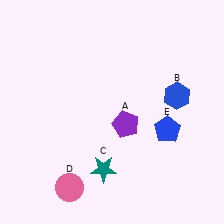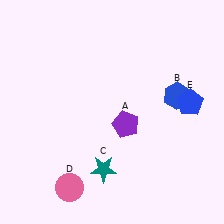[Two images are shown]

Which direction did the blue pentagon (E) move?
The blue pentagon (E) moved up.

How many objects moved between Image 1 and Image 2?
1 object moved between the two images.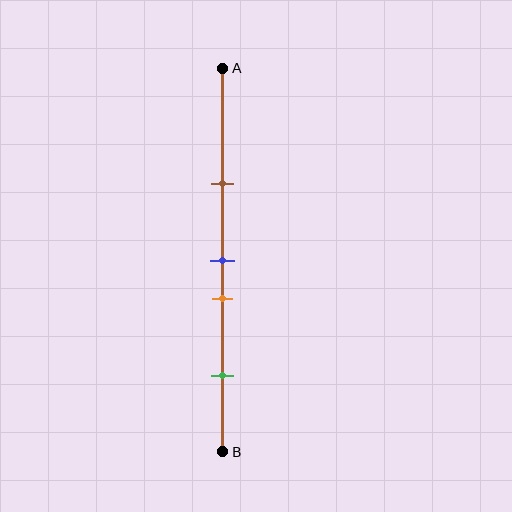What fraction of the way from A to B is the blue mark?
The blue mark is approximately 50% (0.5) of the way from A to B.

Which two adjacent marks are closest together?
The blue and orange marks are the closest adjacent pair.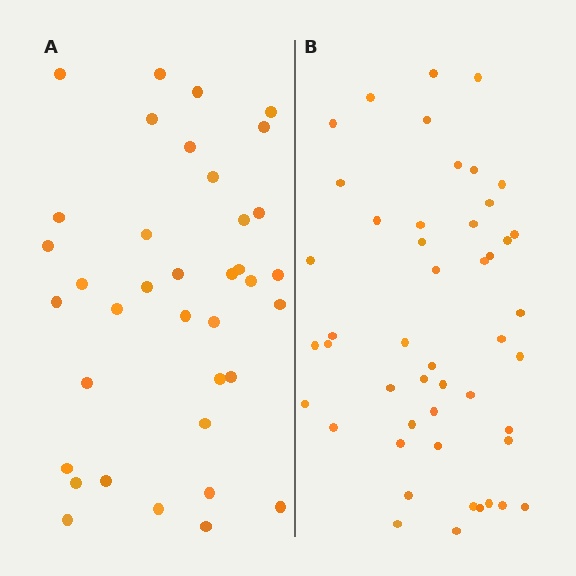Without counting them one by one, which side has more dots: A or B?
Region B (the right region) has more dots.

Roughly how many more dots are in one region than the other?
Region B has roughly 12 or so more dots than region A.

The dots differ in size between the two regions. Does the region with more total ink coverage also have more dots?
No. Region A has more total ink coverage because its dots are larger, but region B actually contains more individual dots. Total area can be misleading — the number of items is what matters here.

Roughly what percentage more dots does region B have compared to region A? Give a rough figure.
About 30% more.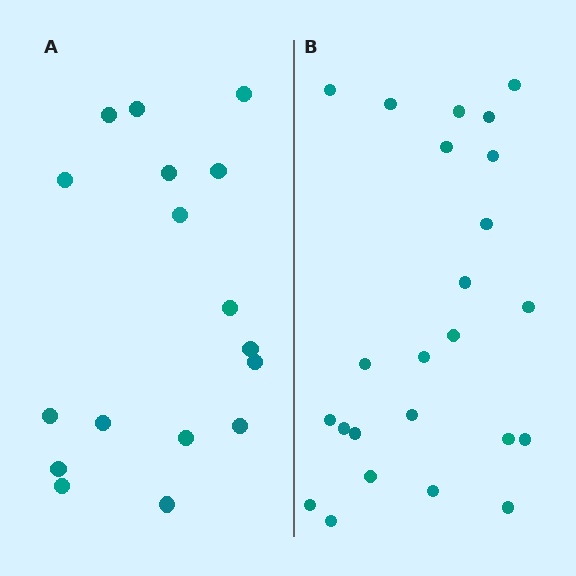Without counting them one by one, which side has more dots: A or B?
Region B (the right region) has more dots.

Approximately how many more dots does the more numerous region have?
Region B has roughly 8 or so more dots than region A.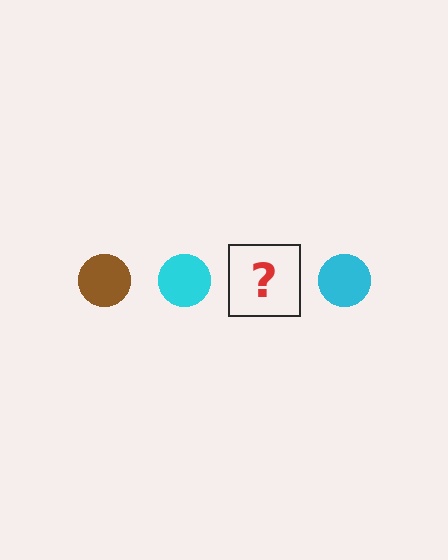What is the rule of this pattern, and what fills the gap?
The rule is that the pattern cycles through brown, cyan circles. The gap should be filled with a brown circle.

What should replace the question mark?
The question mark should be replaced with a brown circle.